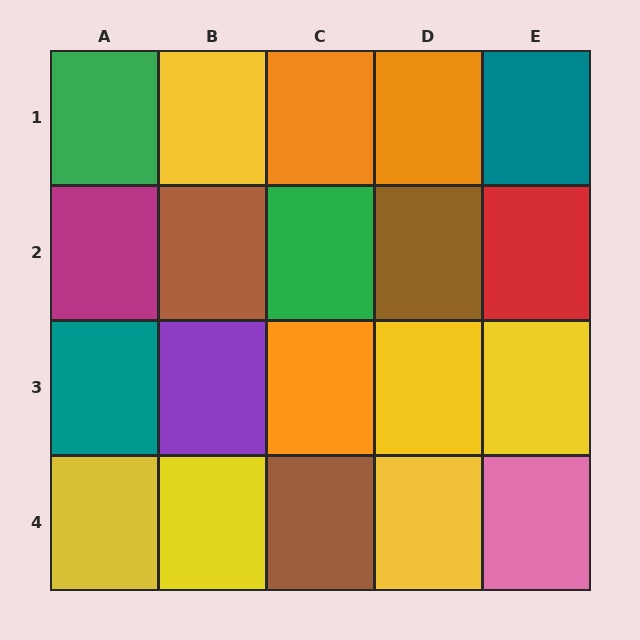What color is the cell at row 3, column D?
Yellow.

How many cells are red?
1 cell is red.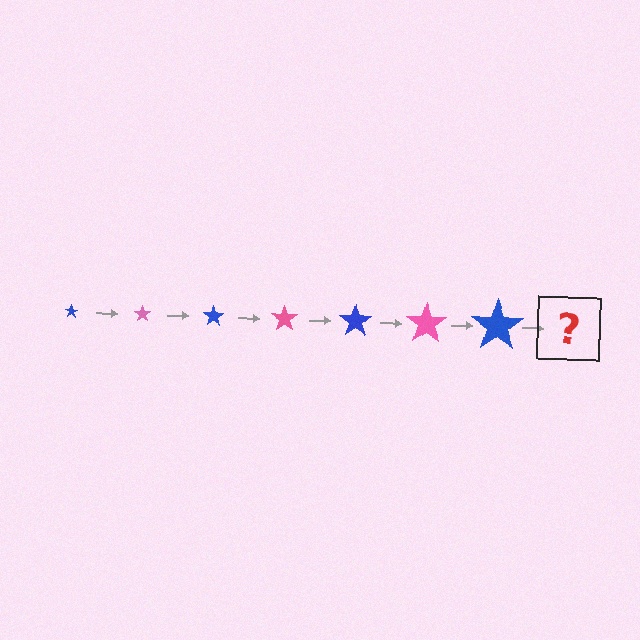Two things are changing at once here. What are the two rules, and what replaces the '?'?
The two rules are that the star grows larger each step and the color cycles through blue and pink. The '?' should be a pink star, larger than the previous one.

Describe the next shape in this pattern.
It should be a pink star, larger than the previous one.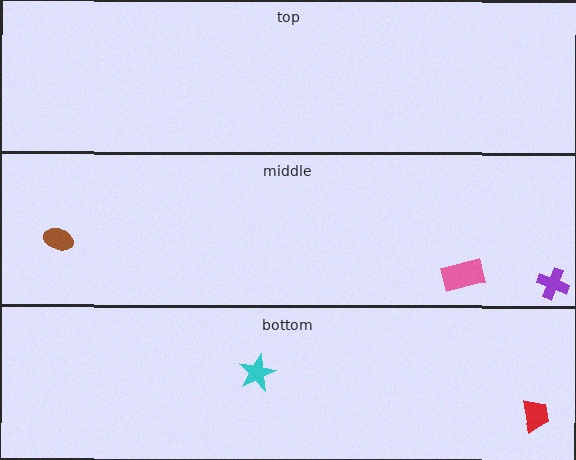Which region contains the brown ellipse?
The middle region.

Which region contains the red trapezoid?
The bottom region.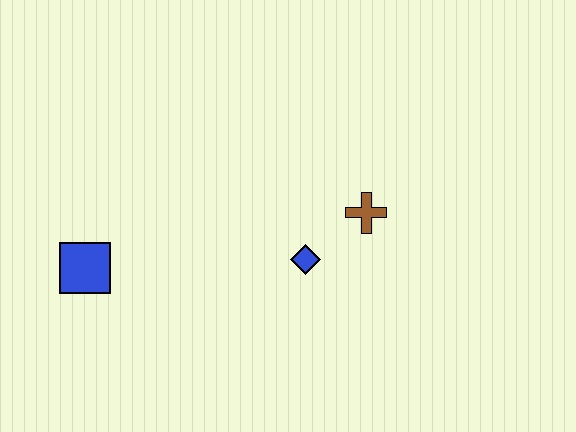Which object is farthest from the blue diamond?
The blue square is farthest from the blue diamond.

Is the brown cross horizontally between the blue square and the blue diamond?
No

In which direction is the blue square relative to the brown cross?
The blue square is to the left of the brown cross.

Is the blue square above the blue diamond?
No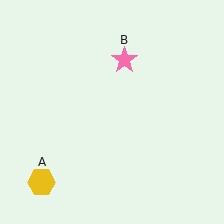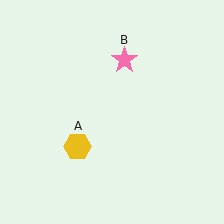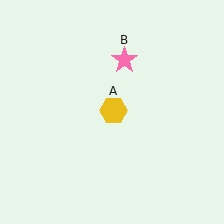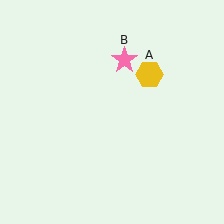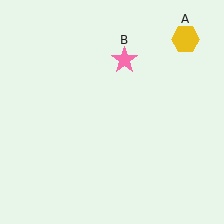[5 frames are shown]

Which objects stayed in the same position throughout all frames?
Pink star (object B) remained stationary.